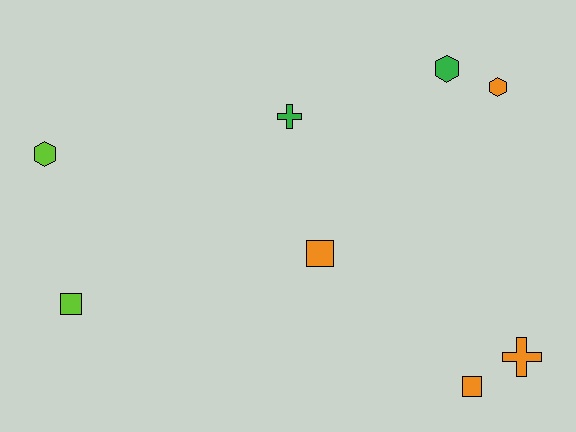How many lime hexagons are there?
There is 1 lime hexagon.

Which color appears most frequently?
Orange, with 4 objects.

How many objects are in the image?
There are 8 objects.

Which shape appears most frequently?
Hexagon, with 3 objects.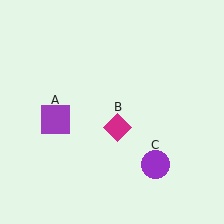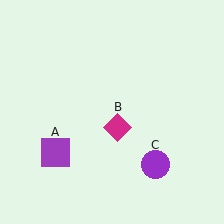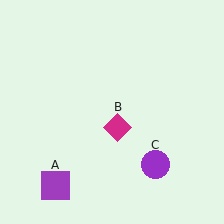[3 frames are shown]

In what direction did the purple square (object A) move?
The purple square (object A) moved down.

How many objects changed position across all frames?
1 object changed position: purple square (object A).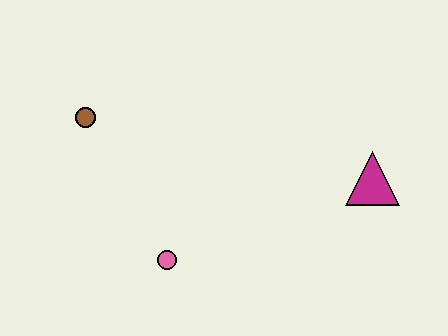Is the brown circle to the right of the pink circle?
No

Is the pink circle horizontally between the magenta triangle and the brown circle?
Yes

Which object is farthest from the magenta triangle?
The brown circle is farthest from the magenta triangle.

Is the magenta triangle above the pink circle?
Yes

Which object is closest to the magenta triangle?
The pink circle is closest to the magenta triangle.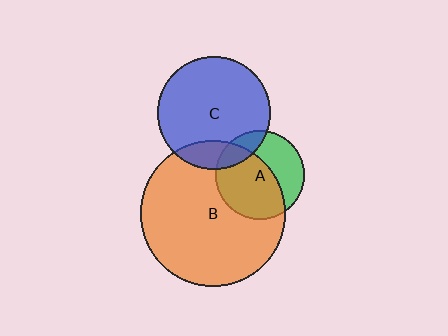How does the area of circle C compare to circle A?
Approximately 1.6 times.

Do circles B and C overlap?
Yes.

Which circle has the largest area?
Circle B (orange).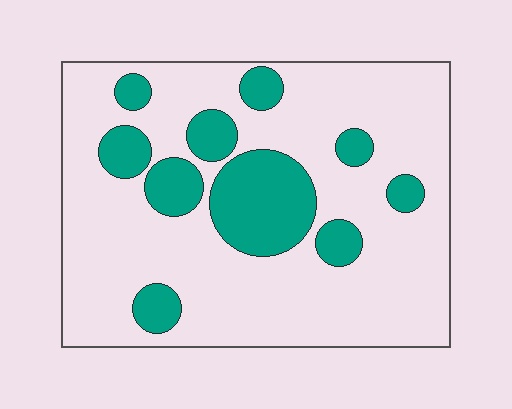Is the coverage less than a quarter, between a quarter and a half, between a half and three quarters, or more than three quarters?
Less than a quarter.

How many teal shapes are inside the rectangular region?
10.